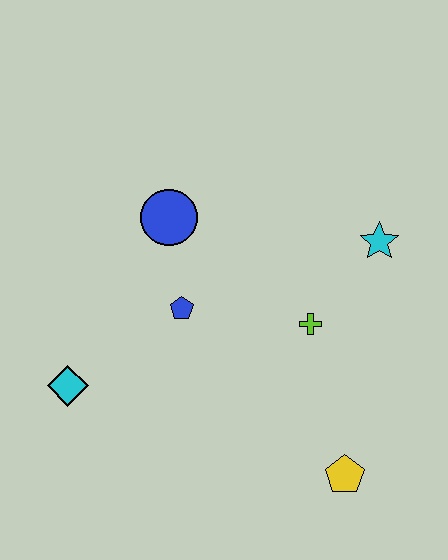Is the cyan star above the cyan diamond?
Yes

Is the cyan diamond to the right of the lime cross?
No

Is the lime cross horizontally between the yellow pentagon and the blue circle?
Yes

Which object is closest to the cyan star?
The lime cross is closest to the cyan star.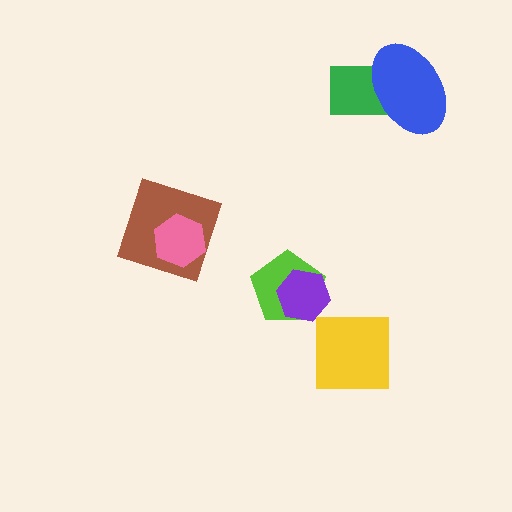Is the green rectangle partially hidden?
Yes, it is partially covered by another shape.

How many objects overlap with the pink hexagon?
1 object overlaps with the pink hexagon.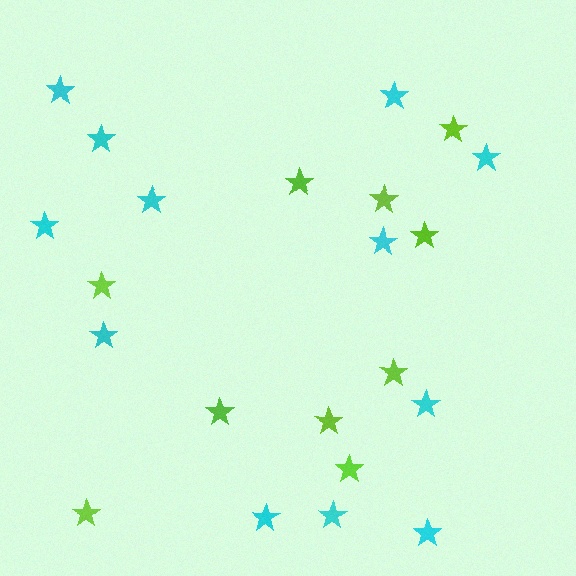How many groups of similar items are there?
There are 2 groups: one group of lime stars (10) and one group of cyan stars (12).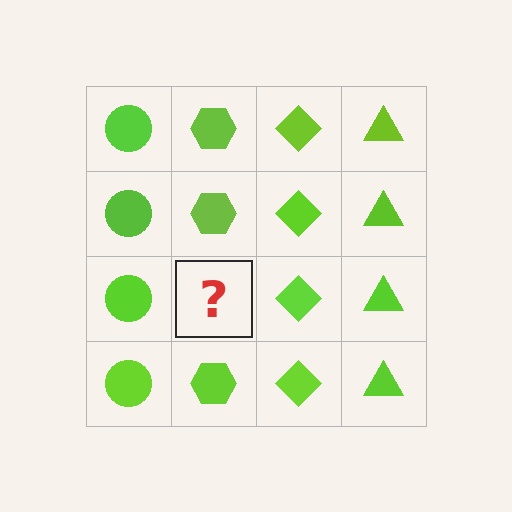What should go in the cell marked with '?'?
The missing cell should contain a lime hexagon.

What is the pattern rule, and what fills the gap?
The rule is that each column has a consistent shape. The gap should be filled with a lime hexagon.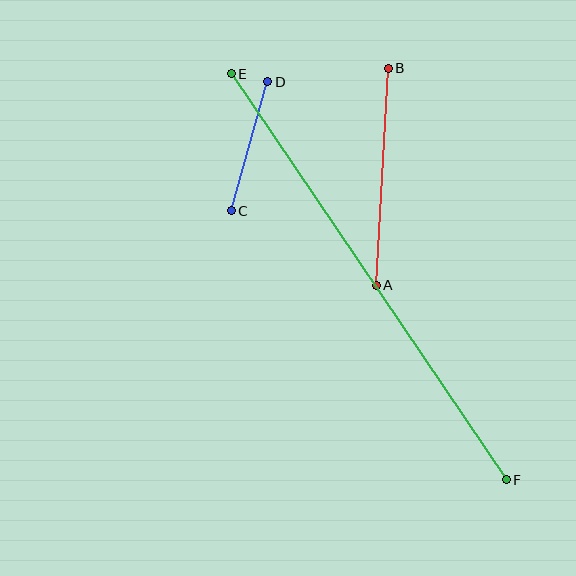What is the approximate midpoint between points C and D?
The midpoint is at approximately (250, 146) pixels.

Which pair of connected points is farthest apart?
Points E and F are farthest apart.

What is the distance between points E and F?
The distance is approximately 490 pixels.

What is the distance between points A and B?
The distance is approximately 217 pixels.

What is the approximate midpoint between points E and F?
The midpoint is at approximately (369, 277) pixels.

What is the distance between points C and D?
The distance is approximately 134 pixels.